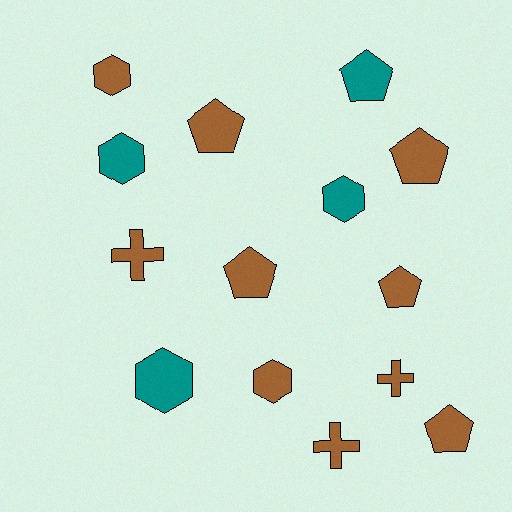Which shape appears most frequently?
Pentagon, with 6 objects.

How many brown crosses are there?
There are 3 brown crosses.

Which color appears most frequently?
Brown, with 10 objects.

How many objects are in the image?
There are 14 objects.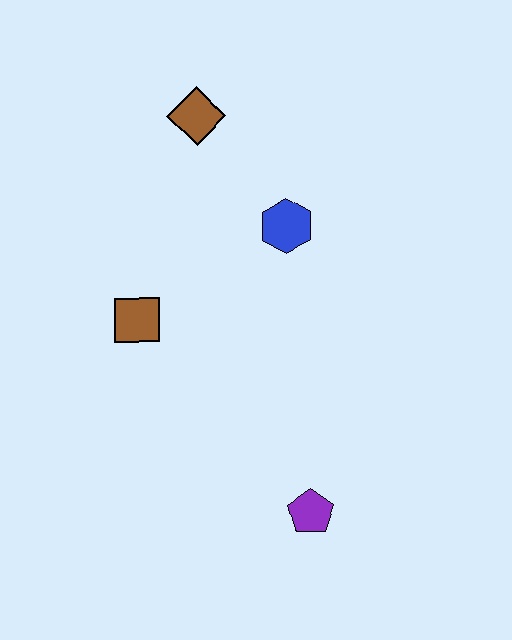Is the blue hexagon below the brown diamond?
Yes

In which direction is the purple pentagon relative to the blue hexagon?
The purple pentagon is below the blue hexagon.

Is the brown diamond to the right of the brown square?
Yes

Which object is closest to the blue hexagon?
The brown diamond is closest to the blue hexagon.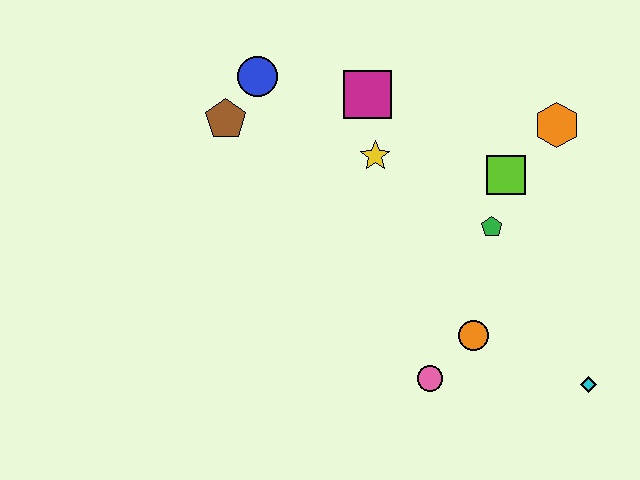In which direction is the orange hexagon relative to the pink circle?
The orange hexagon is above the pink circle.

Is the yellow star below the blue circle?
Yes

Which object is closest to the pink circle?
The orange circle is closest to the pink circle.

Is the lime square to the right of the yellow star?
Yes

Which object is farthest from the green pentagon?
The brown pentagon is farthest from the green pentagon.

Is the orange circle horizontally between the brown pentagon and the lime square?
Yes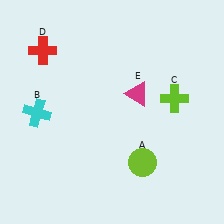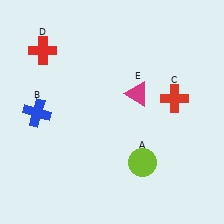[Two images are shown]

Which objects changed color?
B changed from cyan to blue. C changed from lime to red.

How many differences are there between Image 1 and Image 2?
There are 2 differences between the two images.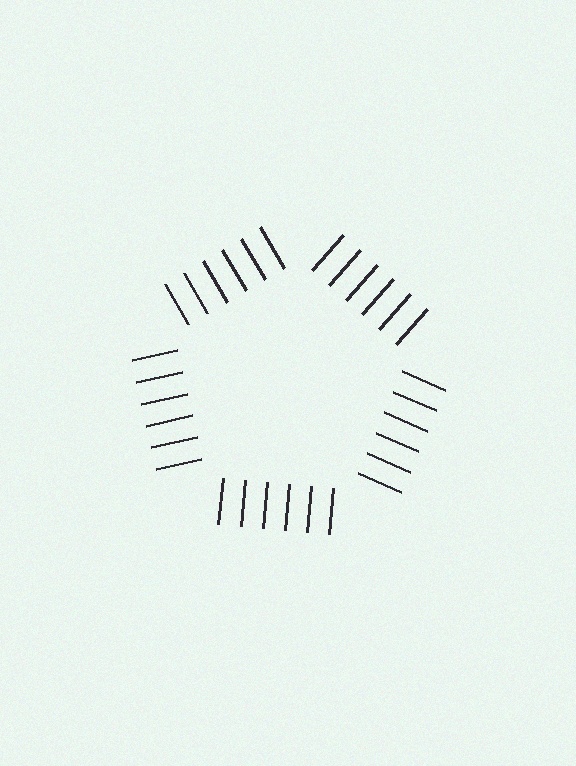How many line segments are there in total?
30 — 6 along each of the 5 edges.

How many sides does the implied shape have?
5 sides — the line-ends trace a pentagon.